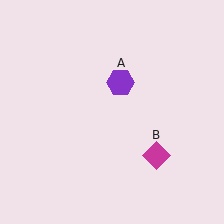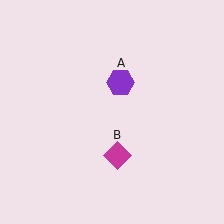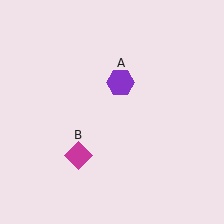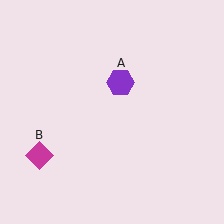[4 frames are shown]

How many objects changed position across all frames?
1 object changed position: magenta diamond (object B).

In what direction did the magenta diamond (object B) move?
The magenta diamond (object B) moved left.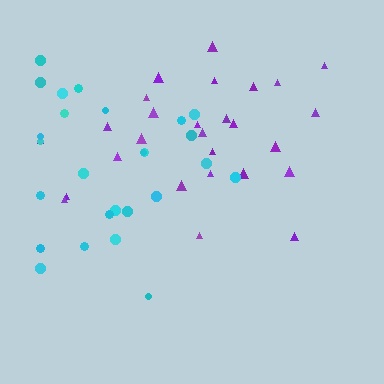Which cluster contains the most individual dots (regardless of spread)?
Purple (27).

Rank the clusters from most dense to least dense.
purple, cyan.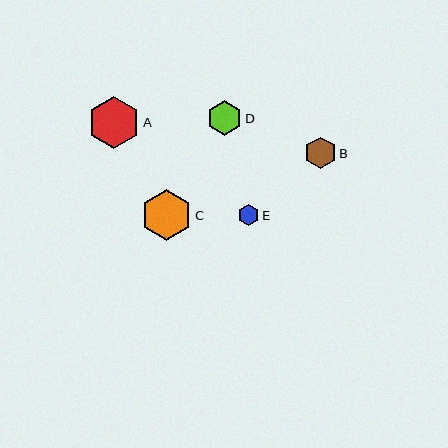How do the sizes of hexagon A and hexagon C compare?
Hexagon A and hexagon C are approximately the same size.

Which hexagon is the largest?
Hexagon A is the largest with a size of approximately 52 pixels.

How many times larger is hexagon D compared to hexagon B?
Hexagon D is approximately 1.1 times the size of hexagon B.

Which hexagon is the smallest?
Hexagon E is the smallest with a size of approximately 21 pixels.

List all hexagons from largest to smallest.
From largest to smallest: A, C, D, B, E.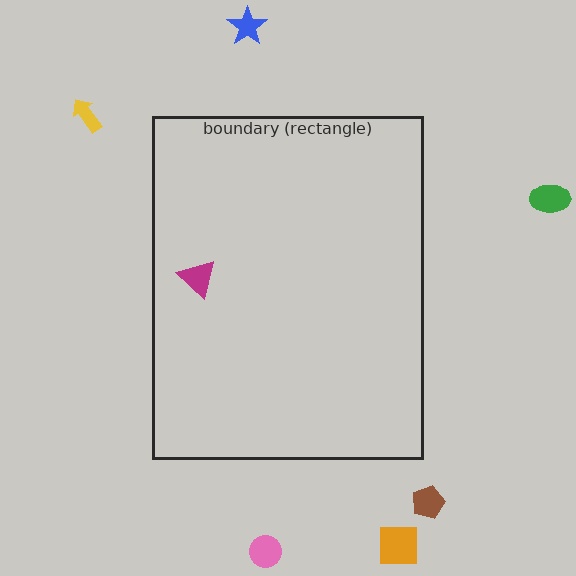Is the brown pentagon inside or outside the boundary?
Outside.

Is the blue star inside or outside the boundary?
Outside.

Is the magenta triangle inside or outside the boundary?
Inside.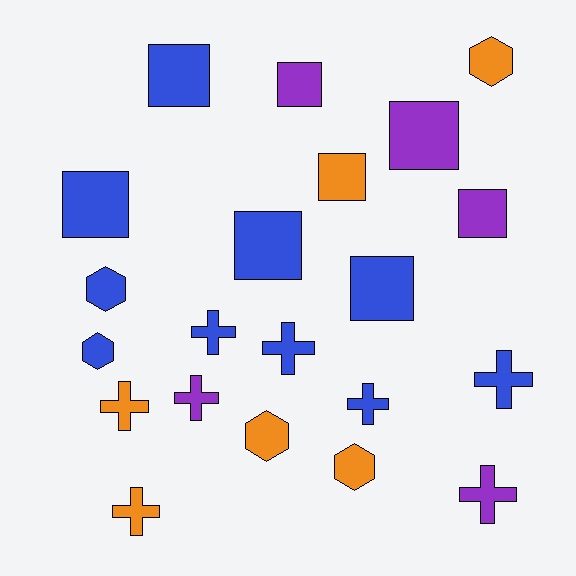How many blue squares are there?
There are 4 blue squares.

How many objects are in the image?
There are 21 objects.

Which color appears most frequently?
Blue, with 10 objects.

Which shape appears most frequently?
Square, with 8 objects.